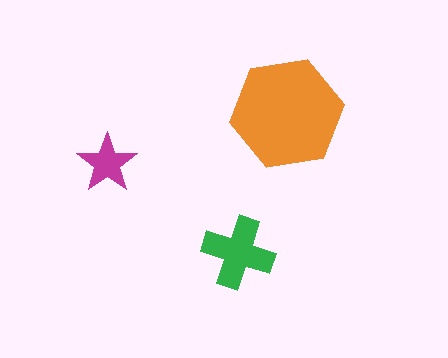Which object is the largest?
The orange hexagon.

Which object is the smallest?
The magenta star.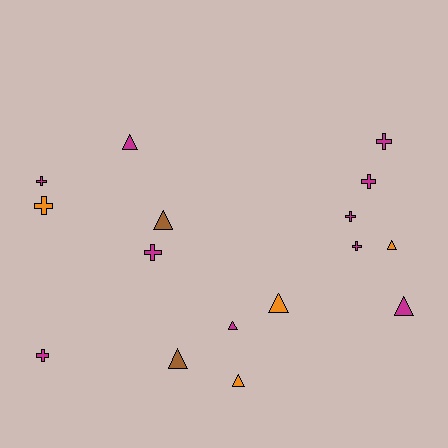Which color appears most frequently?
Magenta, with 10 objects.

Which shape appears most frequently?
Cross, with 8 objects.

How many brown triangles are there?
There are 2 brown triangles.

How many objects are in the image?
There are 16 objects.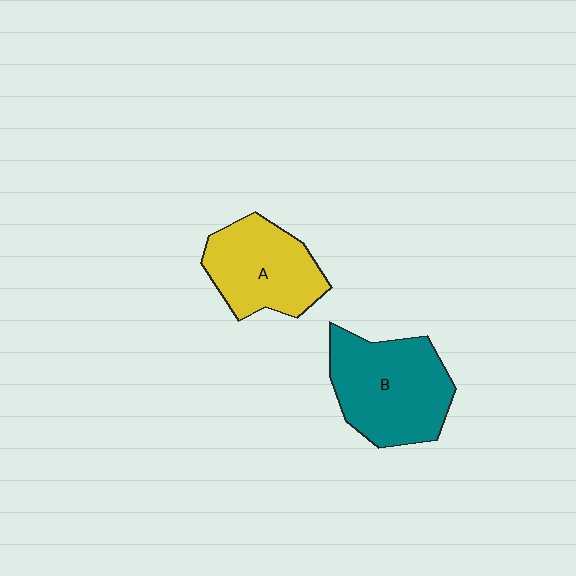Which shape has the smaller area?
Shape A (yellow).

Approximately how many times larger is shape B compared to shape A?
Approximately 1.2 times.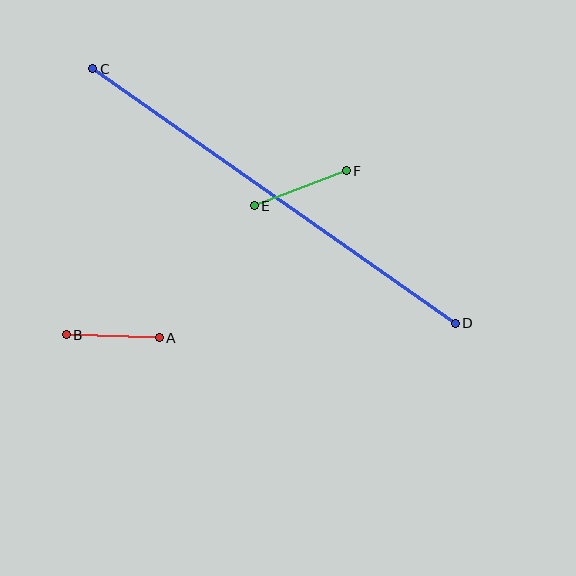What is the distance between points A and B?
The distance is approximately 93 pixels.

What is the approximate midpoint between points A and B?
The midpoint is at approximately (113, 336) pixels.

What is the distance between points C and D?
The distance is approximately 443 pixels.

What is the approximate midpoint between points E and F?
The midpoint is at approximately (300, 188) pixels.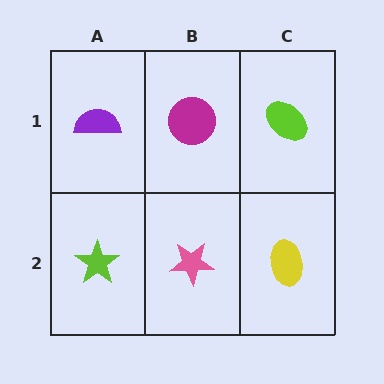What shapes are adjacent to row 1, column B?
A pink star (row 2, column B), a purple semicircle (row 1, column A), a lime ellipse (row 1, column C).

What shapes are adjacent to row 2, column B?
A magenta circle (row 1, column B), a lime star (row 2, column A), a yellow ellipse (row 2, column C).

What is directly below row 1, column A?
A lime star.